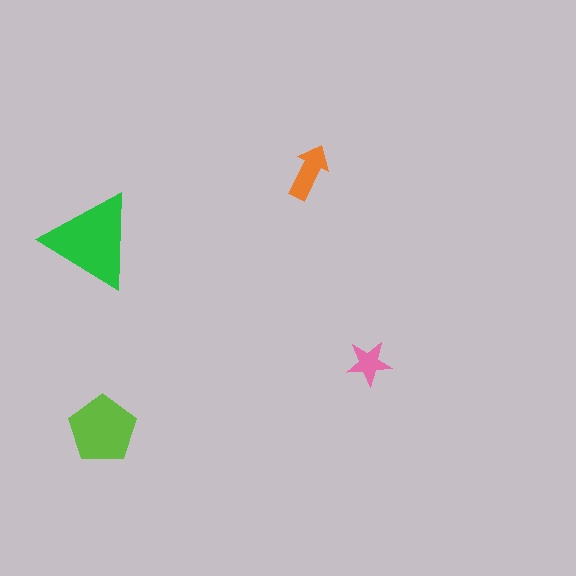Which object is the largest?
The green triangle.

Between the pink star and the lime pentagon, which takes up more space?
The lime pentagon.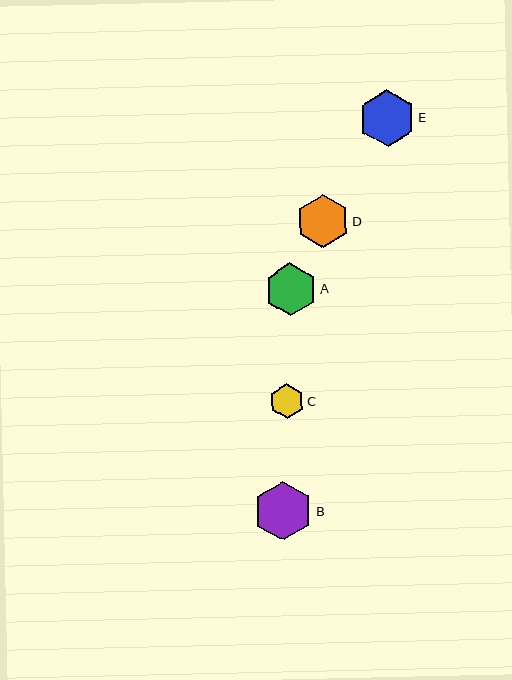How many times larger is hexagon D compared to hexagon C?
Hexagon D is approximately 1.5 times the size of hexagon C.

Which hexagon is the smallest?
Hexagon C is the smallest with a size of approximately 35 pixels.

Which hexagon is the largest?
Hexagon B is the largest with a size of approximately 59 pixels.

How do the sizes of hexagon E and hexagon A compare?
Hexagon E and hexagon A are approximately the same size.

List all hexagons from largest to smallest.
From largest to smallest: B, E, D, A, C.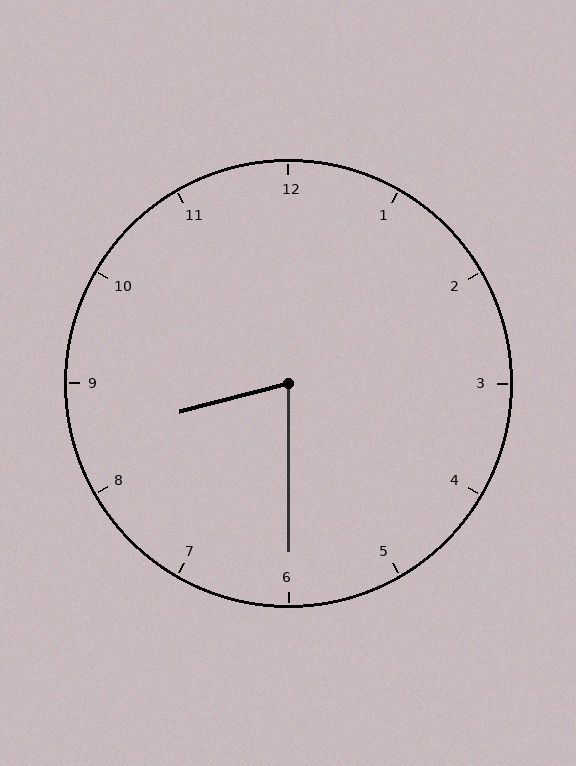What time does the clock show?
8:30.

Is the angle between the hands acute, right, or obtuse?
It is acute.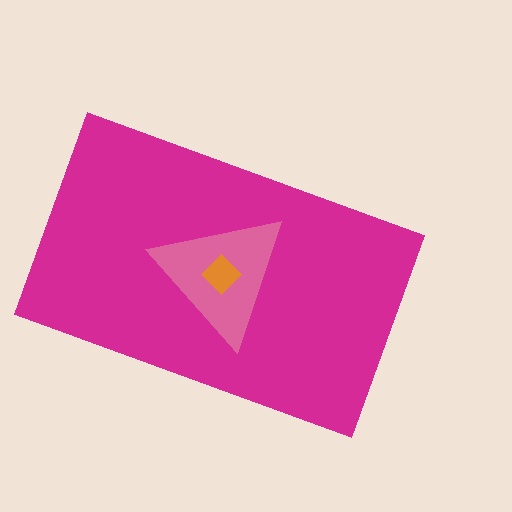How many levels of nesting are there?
3.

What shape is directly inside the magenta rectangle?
The pink triangle.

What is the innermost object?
The orange diamond.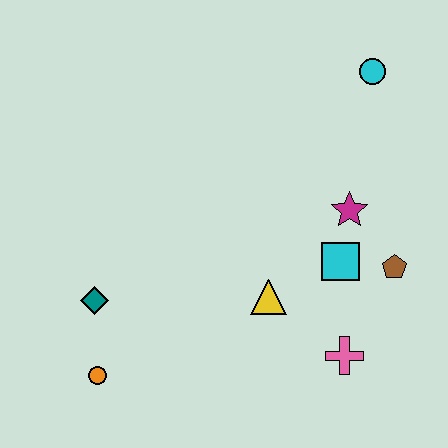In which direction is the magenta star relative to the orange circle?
The magenta star is to the right of the orange circle.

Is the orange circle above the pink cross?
No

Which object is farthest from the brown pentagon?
The orange circle is farthest from the brown pentagon.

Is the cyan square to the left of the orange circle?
No